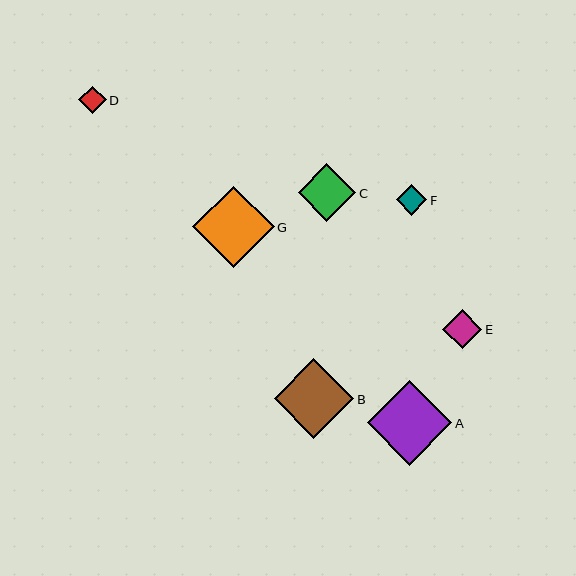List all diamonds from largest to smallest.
From largest to smallest: A, G, B, C, E, F, D.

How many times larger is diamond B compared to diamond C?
Diamond B is approximately 1.4 times the size of diamond C.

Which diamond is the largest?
Diamond A is the largest with a size of approximately 85 pixels.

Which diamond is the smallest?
Diamond D is the smallest with a size of approximately 27 pixels.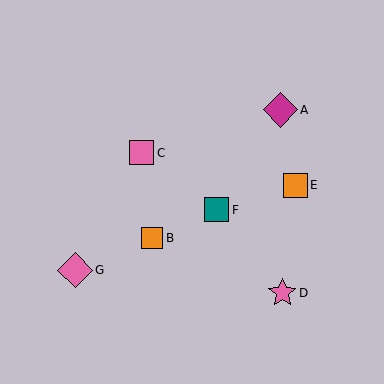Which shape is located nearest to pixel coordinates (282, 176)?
The orange square (labeled E) at (296, 186) is nearest to that location.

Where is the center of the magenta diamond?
The center of the magenta diamond is at (280, 110).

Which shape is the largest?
The pink diamond (labeled G) is the largest.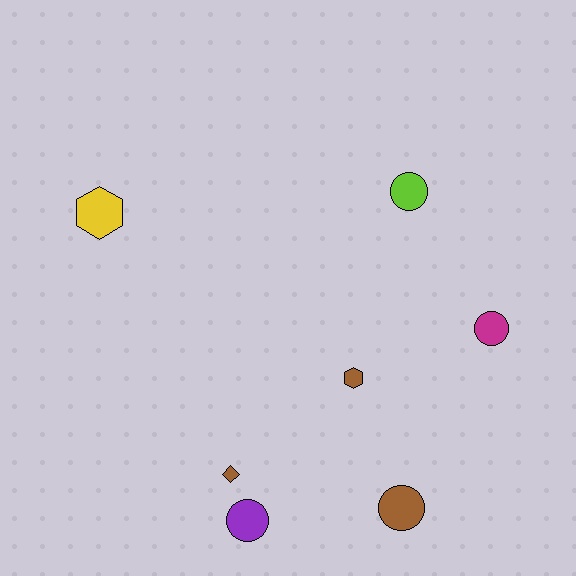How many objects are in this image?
There are 7 objects.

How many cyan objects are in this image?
There are no cyan objects.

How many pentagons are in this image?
There are no pentagons.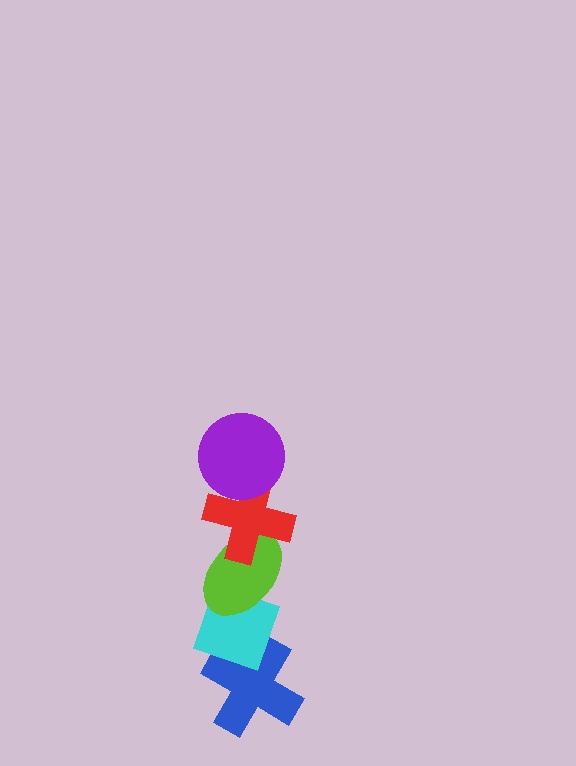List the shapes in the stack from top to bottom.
From top to bottom: the purple circle, the red cross, the lime ellipse, the cyan diamond, the blue cross.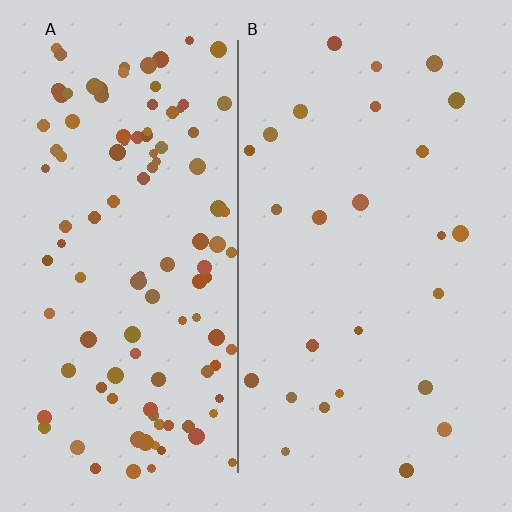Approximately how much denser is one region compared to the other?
Approximately 4.3× — region A over region B.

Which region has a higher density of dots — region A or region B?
A (the left).